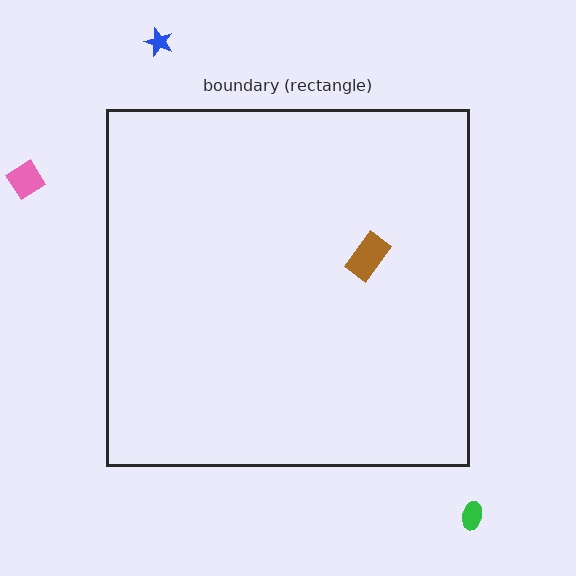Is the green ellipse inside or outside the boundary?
Outside.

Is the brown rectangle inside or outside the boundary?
Inside.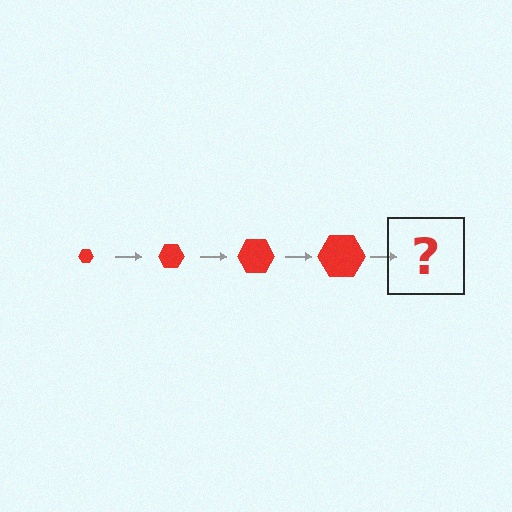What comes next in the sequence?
The next element should be a red hexagon, larger than the previous one.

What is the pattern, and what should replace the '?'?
The pattern is that the hexagon gets progressively larger each step. The '?' should be a red hexagon, larger than the previous one.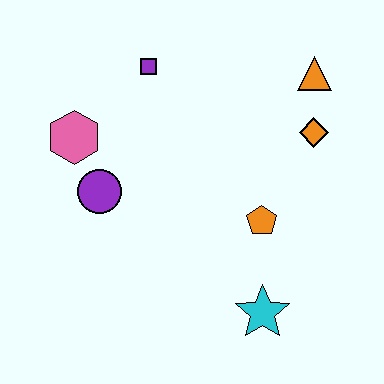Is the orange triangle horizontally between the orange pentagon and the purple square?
No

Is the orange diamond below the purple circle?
No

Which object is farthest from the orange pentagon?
The pink hexagon is farthest from the orange pentagon.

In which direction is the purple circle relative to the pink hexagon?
The purple circle is below the pink hexagon.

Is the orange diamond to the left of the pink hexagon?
No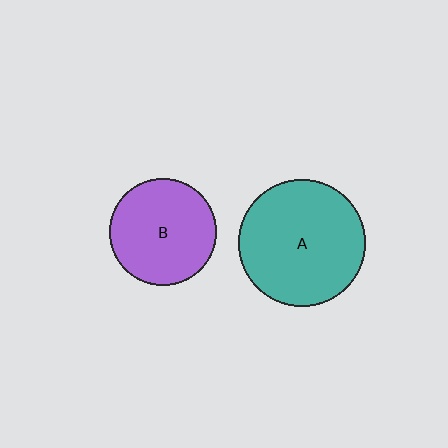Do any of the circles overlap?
No, none of the circles overlap.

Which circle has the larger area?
Circle A (teal).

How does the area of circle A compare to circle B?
Approximately 1.4 times.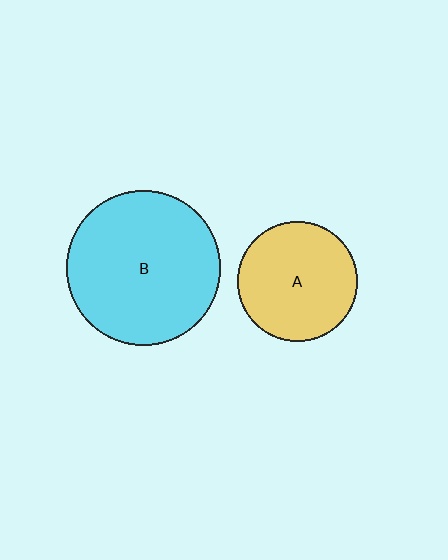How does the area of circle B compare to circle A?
Approximately 1.7 times.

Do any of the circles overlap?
No, none of the circles overlap.